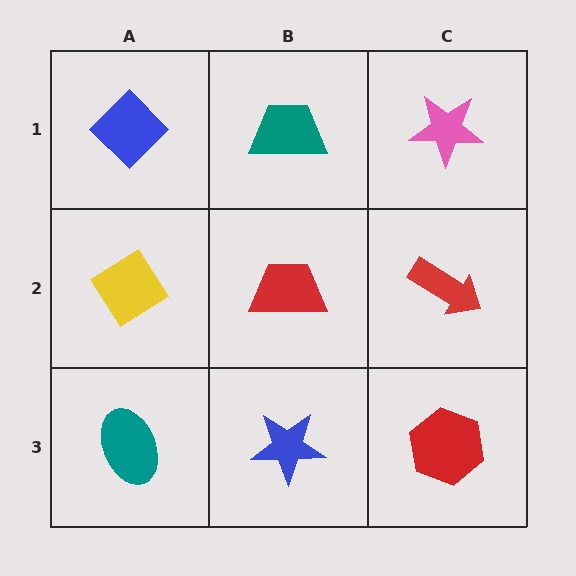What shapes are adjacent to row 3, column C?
A red arrow (row 2, column C), a blue star (row 3, column B).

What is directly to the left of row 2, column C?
A red trapezoid.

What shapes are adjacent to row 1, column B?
A red trapezoid (row 2, column B), a blue diamond (row 1, column A), a pink star (row 1, column C).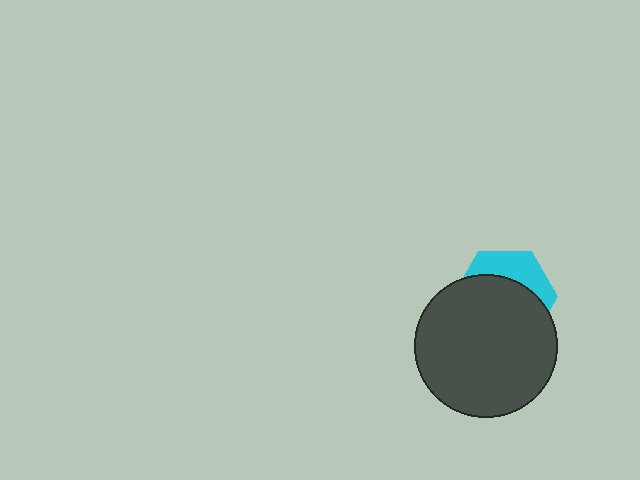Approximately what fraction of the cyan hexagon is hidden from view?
Roughly 68% of the cyan hexagon is hidden behind the dark gray circle.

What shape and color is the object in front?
The object in front is a dark gray circle.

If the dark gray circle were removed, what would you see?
You would see the complete cyan hexagon.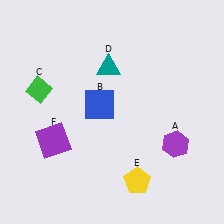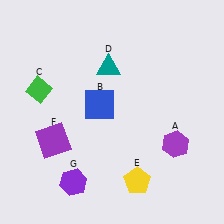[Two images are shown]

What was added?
A purple hexagon (G) was added in Image 2.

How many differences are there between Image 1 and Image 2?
There is 1 difference between the two images.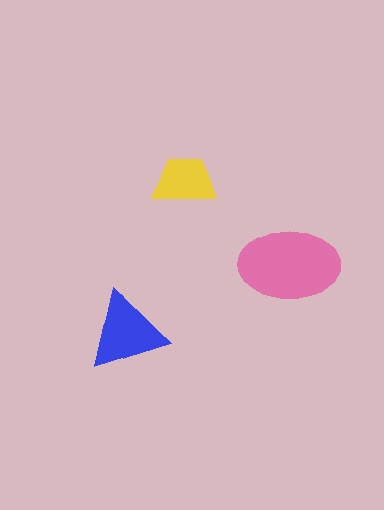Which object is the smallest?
The yellow trapezoid.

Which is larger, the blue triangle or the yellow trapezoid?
The blue triangle.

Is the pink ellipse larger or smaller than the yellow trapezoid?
Larger.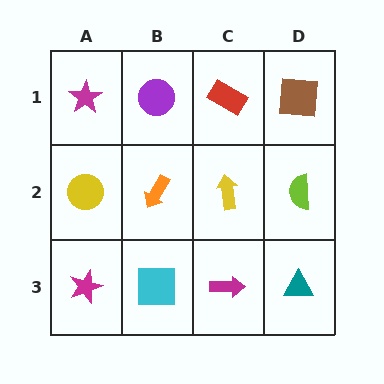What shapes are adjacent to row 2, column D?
A brown square (row 1, column D), a teal triangle (row 3, column D), a yellow arrow (row 2, column C).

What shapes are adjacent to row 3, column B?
An orange arrow (row 2, column B), a magenta star (row 3, column A), a magenta arrow (row 3, column C).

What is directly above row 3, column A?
A yellow circle.